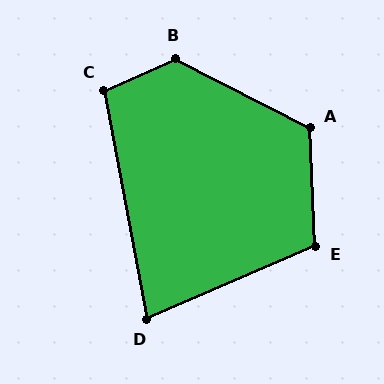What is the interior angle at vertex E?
Approximately 111 degrees (obtuse).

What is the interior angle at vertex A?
Approximately 120 degrees (obtuse).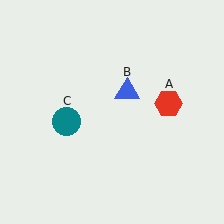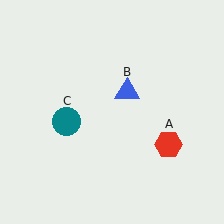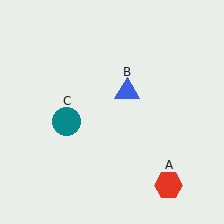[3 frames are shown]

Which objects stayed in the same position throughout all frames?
Blue triangle (object B) and teal circle (object C) remained stationary.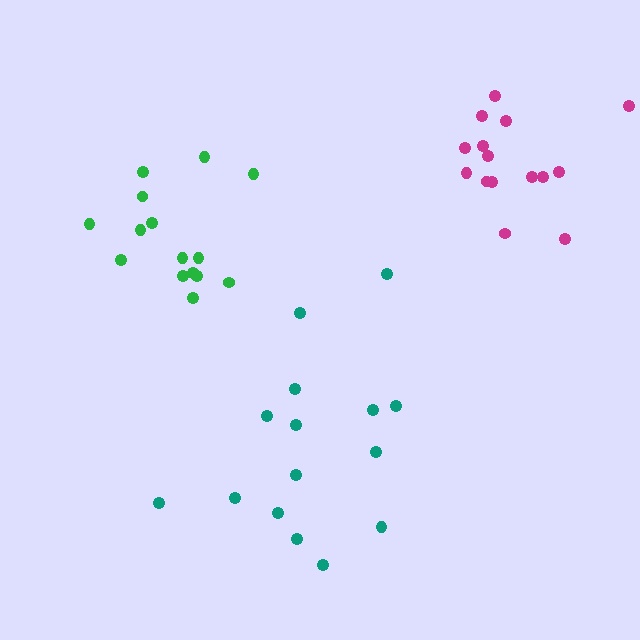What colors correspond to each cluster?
The clusters are colored: green, teal, magenta.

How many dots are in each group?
Group 1: 15 dots, Group 2: 15 dots, Group 3: 15 dots (45 total).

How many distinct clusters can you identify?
There are 3 distinct clusters.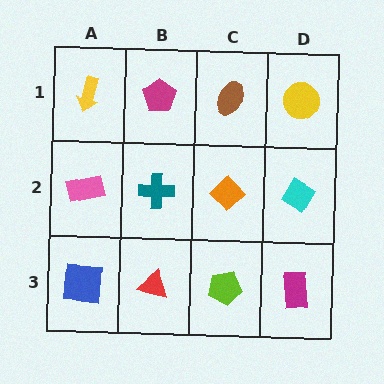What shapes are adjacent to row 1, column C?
An orange diamond (row 2, column C), a magenta pentagon (row 1, column B), a yellow circle (row 1, column D).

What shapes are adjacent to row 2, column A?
A yellow arrow (row 1, column A), a blue square (row 3, column A), a teal cross (row 2, column B).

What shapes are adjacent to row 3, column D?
A cyan diamond (row 2, column D), a lime pentagon (row 3, column C).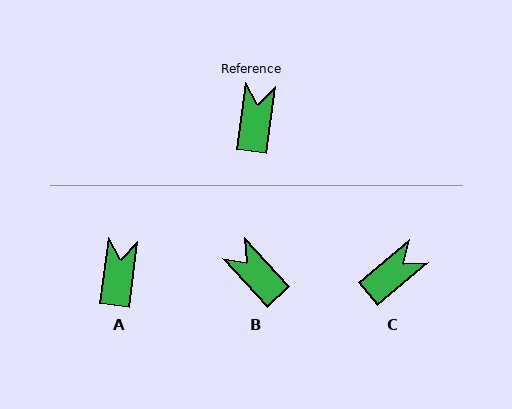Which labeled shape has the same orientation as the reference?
A.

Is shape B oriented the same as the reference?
No, it is off by about 51 degrees.